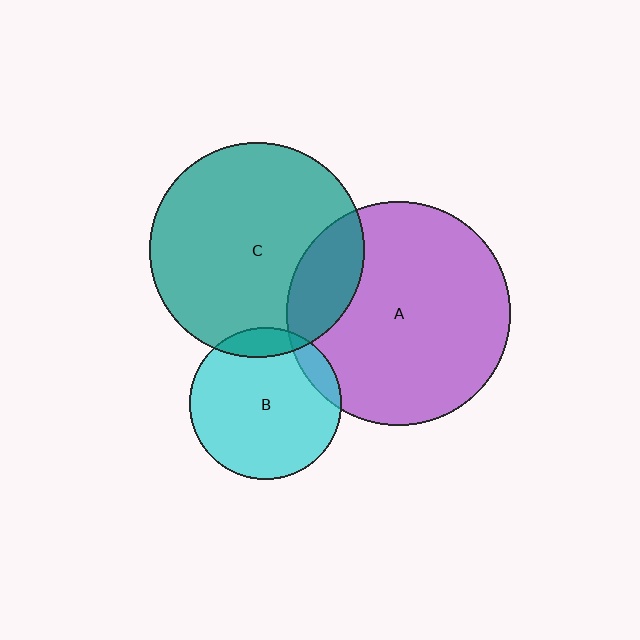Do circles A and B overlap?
Yes.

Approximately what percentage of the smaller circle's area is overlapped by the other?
Approximately 10%.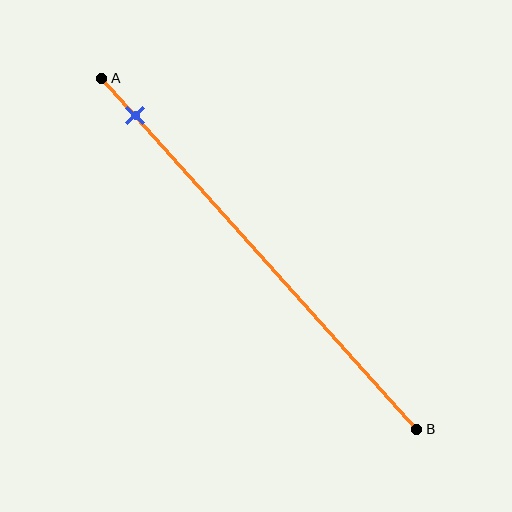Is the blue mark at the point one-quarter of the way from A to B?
No, the mark is at about 10% from A, not at the 25% one-quarter point.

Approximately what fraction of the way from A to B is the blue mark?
The blue mark is approximately 10% of the way from A to B.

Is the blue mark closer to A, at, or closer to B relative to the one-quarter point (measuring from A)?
The blue mark is closer to point A than the one-quarter point of segment AB.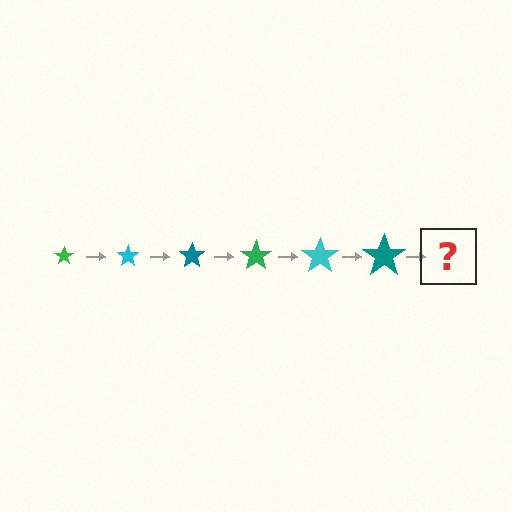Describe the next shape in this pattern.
It should be a green star, larger than the previous one.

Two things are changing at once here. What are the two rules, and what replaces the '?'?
The two rules are that the star grows larger each step and the color cycles through green, cyan, and teal. The '?' should be a green star, larger than the previous one.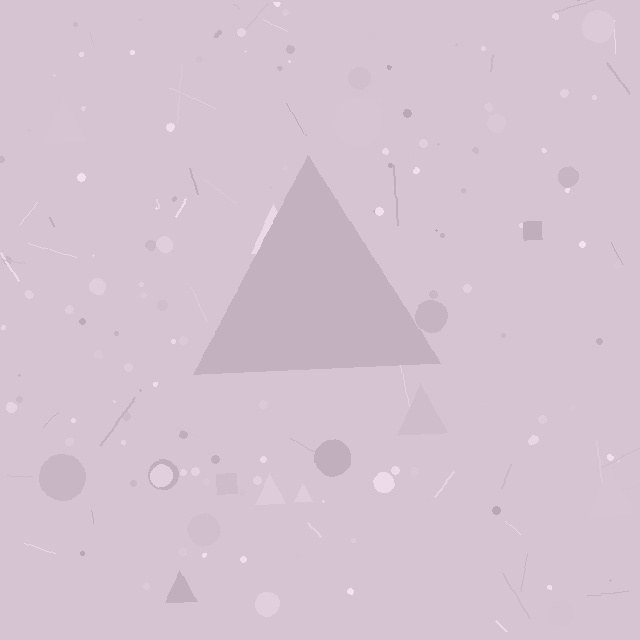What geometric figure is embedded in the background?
A triangle is embedded in the background.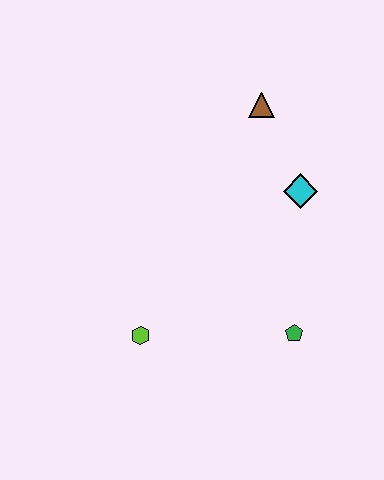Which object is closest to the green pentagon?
The cyan diamond is closest to the green pentagon.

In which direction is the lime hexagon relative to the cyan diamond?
The lime hexagon is to the left of the cyan diamond.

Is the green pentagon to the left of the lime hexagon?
No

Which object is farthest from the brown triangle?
The lime hexagon is farthest from the brown triangle.